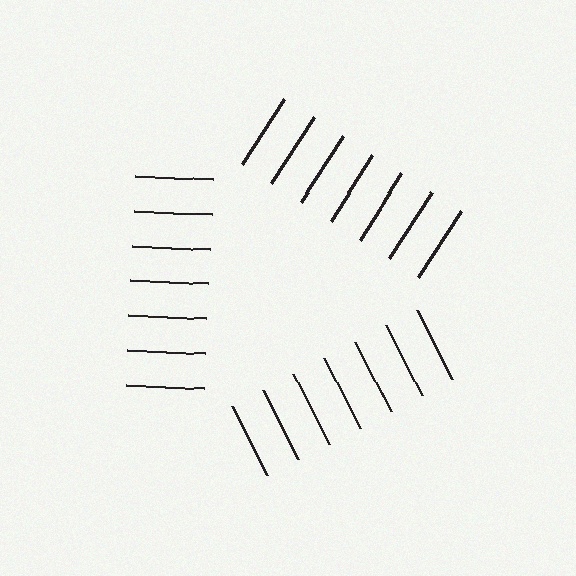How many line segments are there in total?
21 — 7 along each of the 3 edges.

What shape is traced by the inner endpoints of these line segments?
An illusory triangle — the line segments terminate on its edges but no continuous stroke is drawn.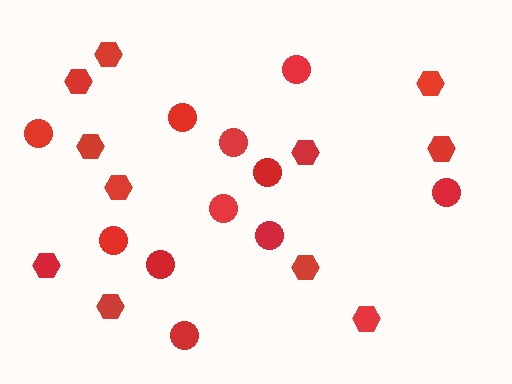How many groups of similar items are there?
There are 2 groups: one group of circles (11) and one group of hexagons (11).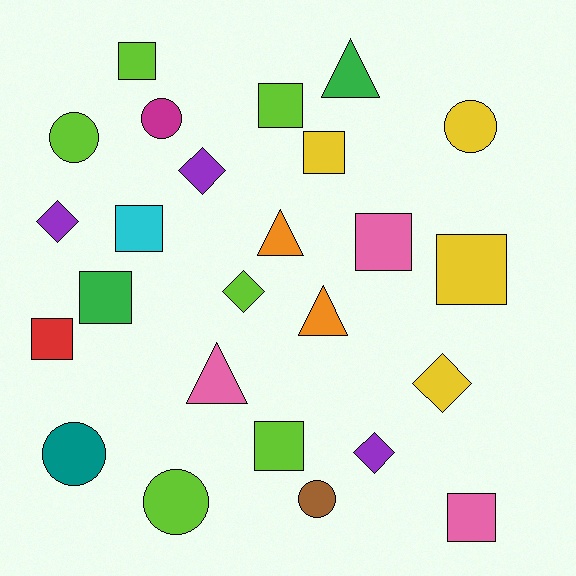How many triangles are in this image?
There are 4 triangles.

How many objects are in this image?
There are 25 objects.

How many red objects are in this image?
There is 1 red object.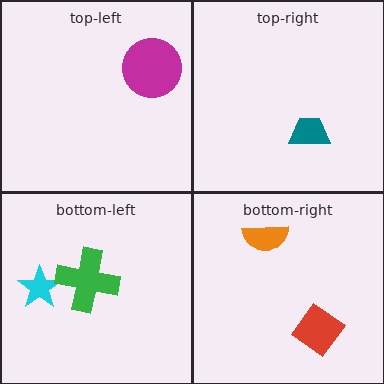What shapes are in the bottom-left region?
The cyan star, the green cross.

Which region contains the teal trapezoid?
The top-right region.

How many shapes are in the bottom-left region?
2.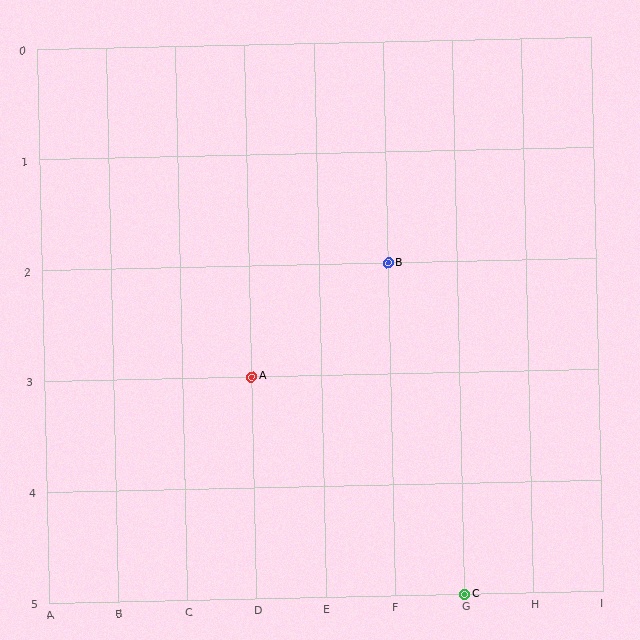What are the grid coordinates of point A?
Point A is at grid coordinates (D, 3).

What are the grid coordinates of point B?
Point B is at grid coordinates (F, 2).